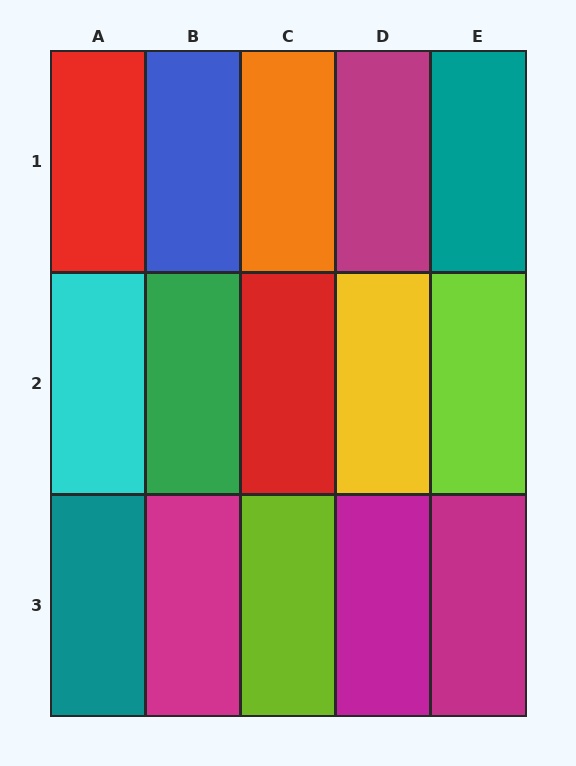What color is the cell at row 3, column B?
Magenta.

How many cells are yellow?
1 cell is yellow.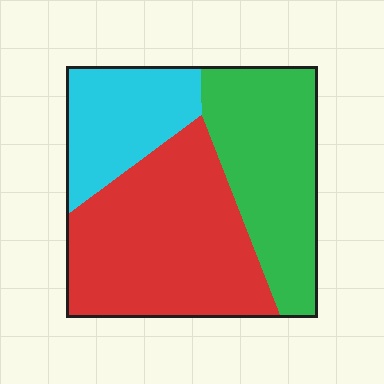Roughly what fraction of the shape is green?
Green covers 33% of the shape.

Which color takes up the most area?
Red, at roughly 45%.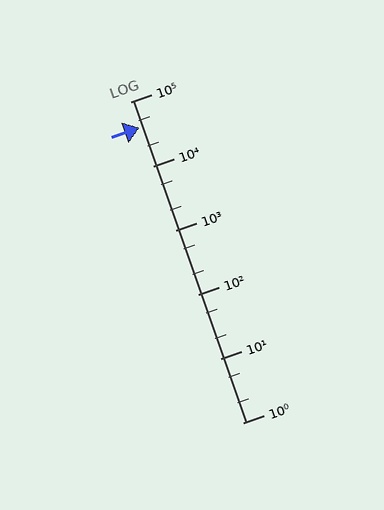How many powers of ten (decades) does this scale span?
The scale spans 5 decades, from 1 to 100000.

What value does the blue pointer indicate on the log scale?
The pointer indicates approximately 39000.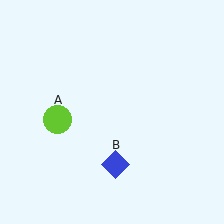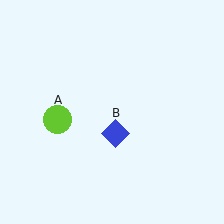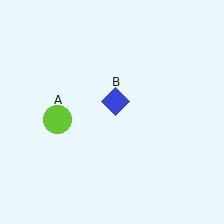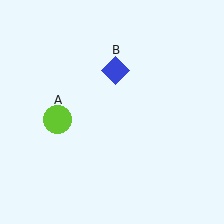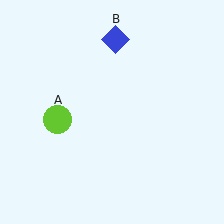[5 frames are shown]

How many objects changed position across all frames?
1 object changed position: blue diamond (object B).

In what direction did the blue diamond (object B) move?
The blue diamond (object B) moved up.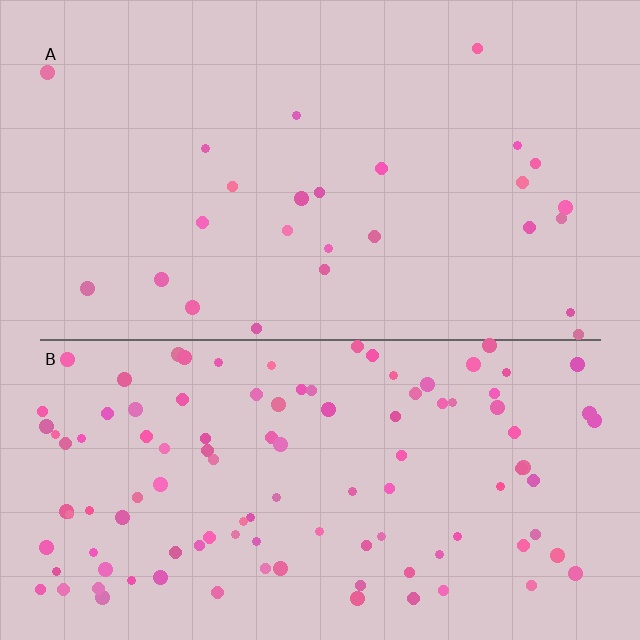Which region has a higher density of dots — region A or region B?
B (the bottom).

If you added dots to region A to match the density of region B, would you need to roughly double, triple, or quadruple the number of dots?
Approximately quadruple.